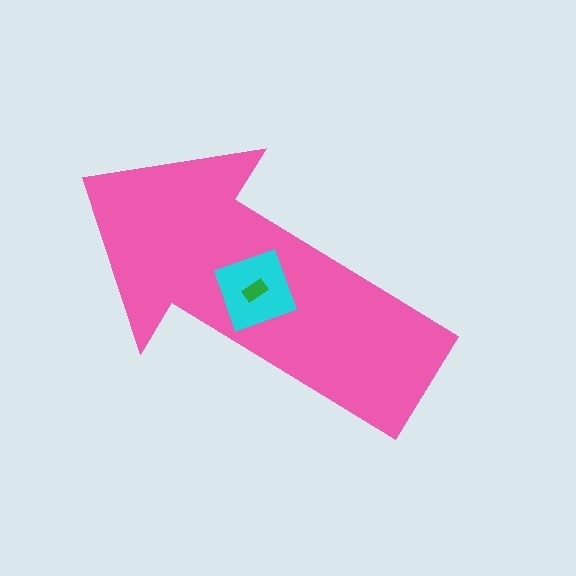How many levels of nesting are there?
3.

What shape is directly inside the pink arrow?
The cyan diamond.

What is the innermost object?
The green rectangle.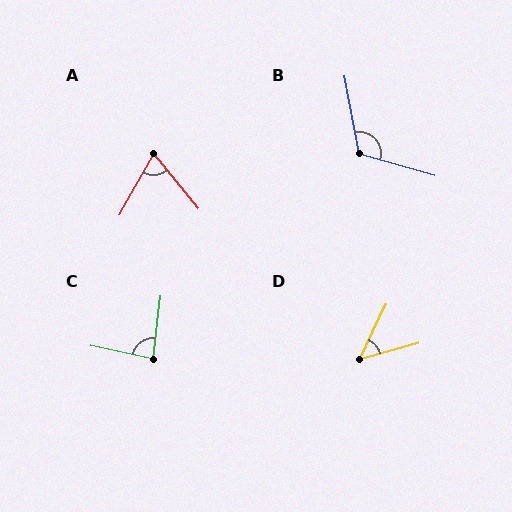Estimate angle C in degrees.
Approximately 85 degrees.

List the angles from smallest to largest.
D (49°), A (68°), C (85°), B (116°).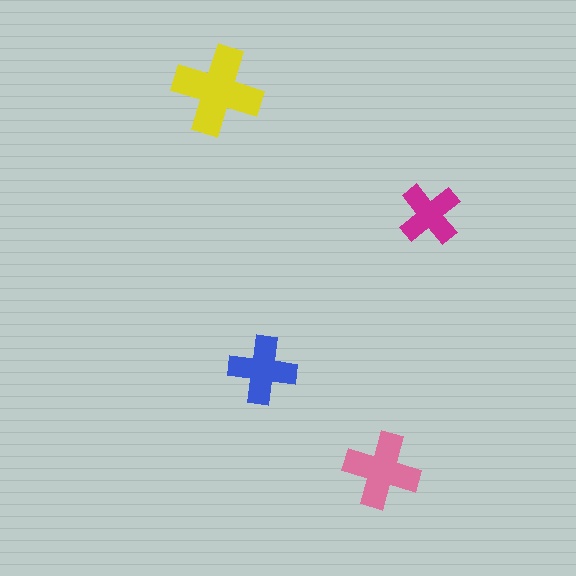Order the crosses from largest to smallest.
the yellow one, the pink one, the blue one, the magenta one.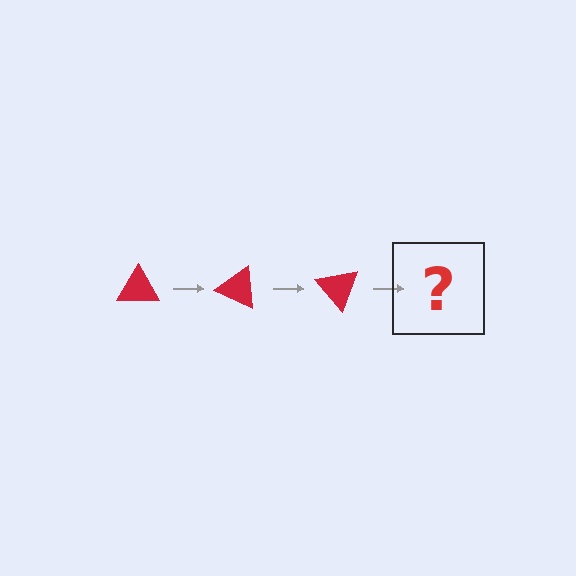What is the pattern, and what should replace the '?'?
The pattern is that the triangle rotates 25 degrees each step. The '?' should be a red triangle rotated 75 degrees.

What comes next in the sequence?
The next element should be a red triangle rotated 75 degrees.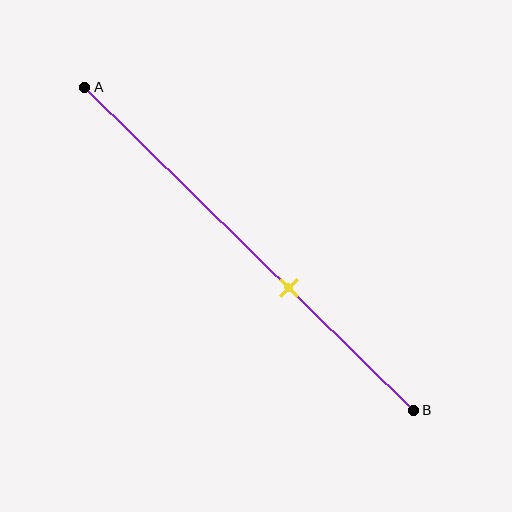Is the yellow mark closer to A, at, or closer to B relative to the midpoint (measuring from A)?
The yellow mark is closer to point B than the midpoint of segment AB.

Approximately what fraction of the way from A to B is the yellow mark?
The yellow mark is approximately 60% of the way from A to B.